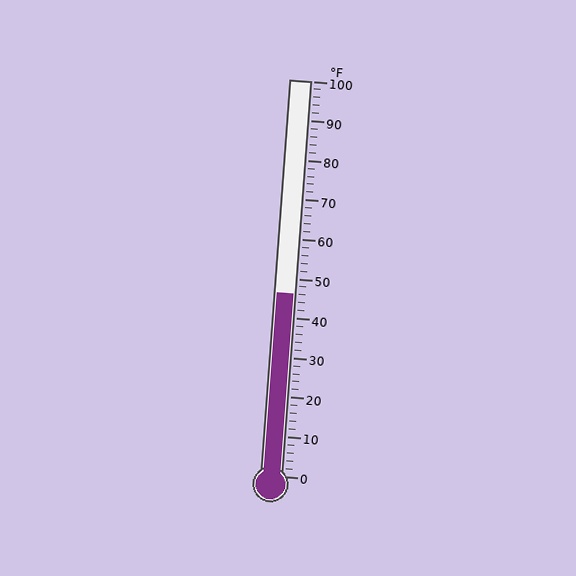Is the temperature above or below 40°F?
The temperature is above 40°F.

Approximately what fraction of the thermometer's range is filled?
The thermometer is filled to approximately 45% of its range.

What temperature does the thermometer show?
The thermometer shows approximately 46°F.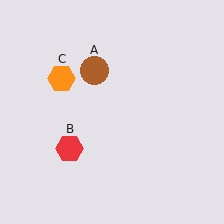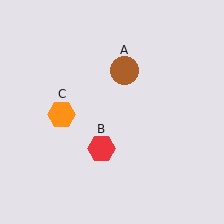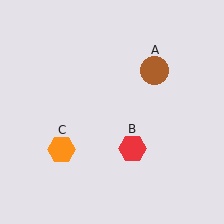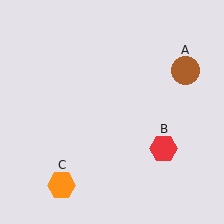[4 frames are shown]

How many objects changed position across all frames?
3 objects changed position: brown circle (object A), red hexagon (object B), orange hexagon (object C).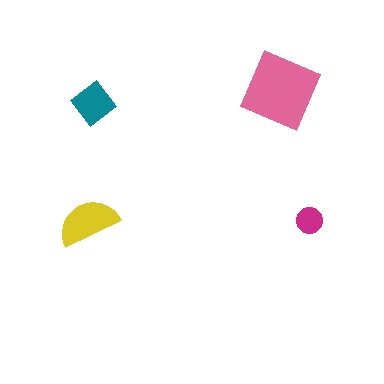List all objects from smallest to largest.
The magenta circle, the teal diamond, the yellow semicircle, the pink diamond.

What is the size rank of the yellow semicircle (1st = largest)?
2nd.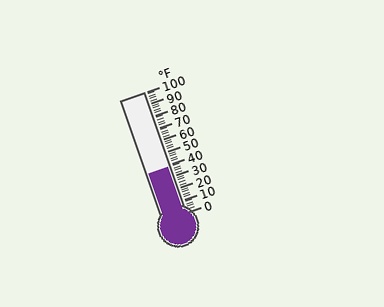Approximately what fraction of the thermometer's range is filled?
The thermometer is filled to approximately 40% of its range.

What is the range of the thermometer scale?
The thermometer scale ranges from 0°F to 100°F.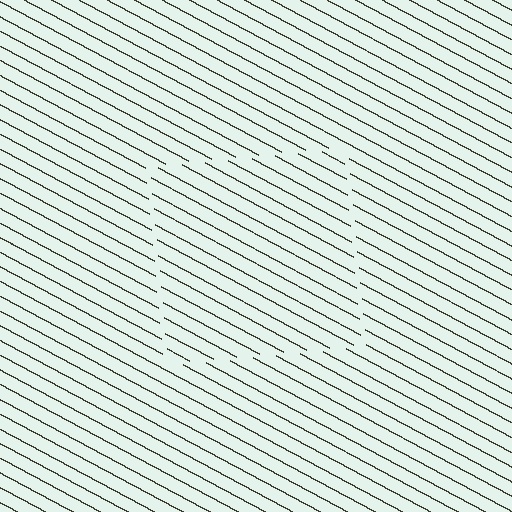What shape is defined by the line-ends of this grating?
An illusory square. The interior of the shape contains the same grating, shifted by half a period — the contour is defined by the phase discontinuity where line-ends from the inner and outer gratings abut.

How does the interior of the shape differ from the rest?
The interior of the shape contains the same grating, shifted by half a period — the contour is defined by the phase discontinuity where line-ends from the inner and outer gratings abut.